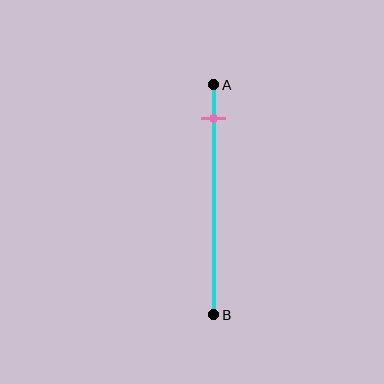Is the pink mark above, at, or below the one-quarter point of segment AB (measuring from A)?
The pink mark is above the one-quarter point of segment AB.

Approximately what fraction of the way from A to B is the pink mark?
The pink mark is approximately 15% of the way from A to B.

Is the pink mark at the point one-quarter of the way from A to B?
No, the mark is at about 15% from A, not at the 25% one-quarter point.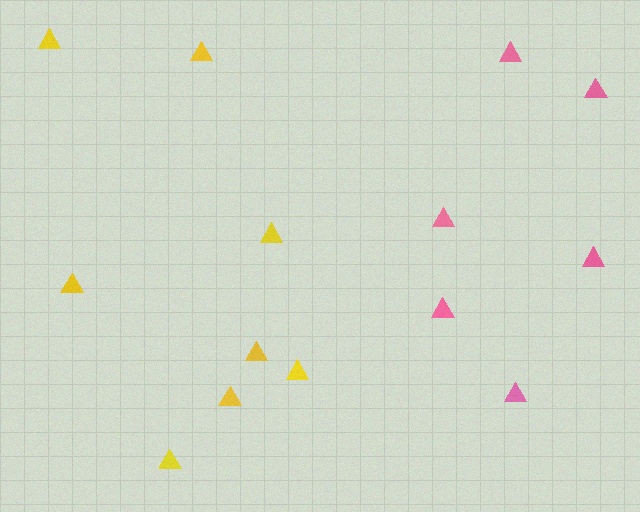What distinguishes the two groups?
There are 2 groups: one group of yellow triangles (8) and one group of pink triangles (6).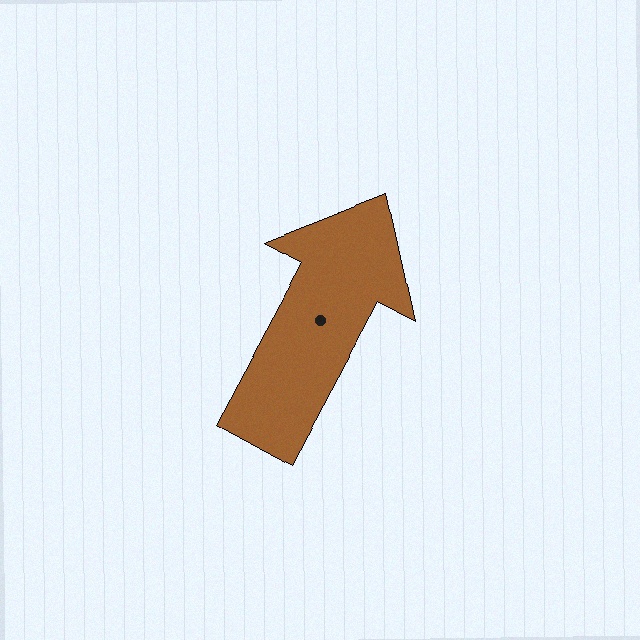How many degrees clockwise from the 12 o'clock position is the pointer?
Approximately 28 degrees.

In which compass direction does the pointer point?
Northeast.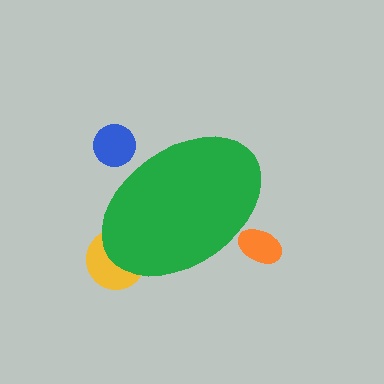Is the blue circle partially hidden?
Yes, the blue circle is partially hidden behind the green ellipse.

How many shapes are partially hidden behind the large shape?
3 shapes are partially hidden.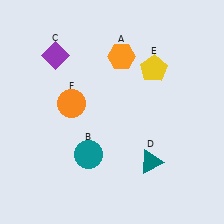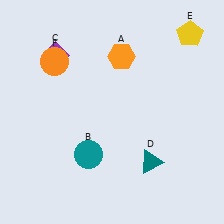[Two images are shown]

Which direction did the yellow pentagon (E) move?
The yellow pentagon (E) moved right.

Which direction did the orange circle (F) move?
The orange circle (F) moved up.